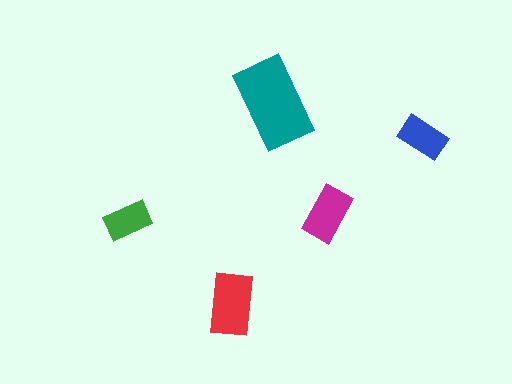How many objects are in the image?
There are 5 objects in the image.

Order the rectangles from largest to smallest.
the teal one, the red one, the magenta one, the blue one, the green one.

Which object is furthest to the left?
The green rectangle is leftmost.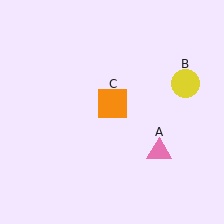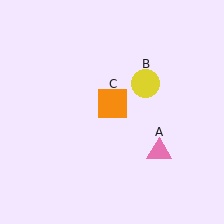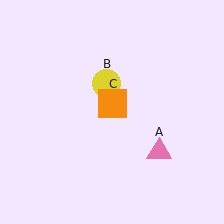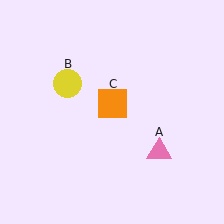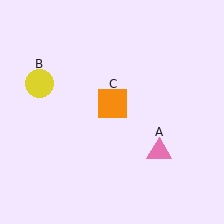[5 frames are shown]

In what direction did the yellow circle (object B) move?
The yellow circle (object B) moved left.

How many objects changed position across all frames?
1 object changed position: yellow circle (object B).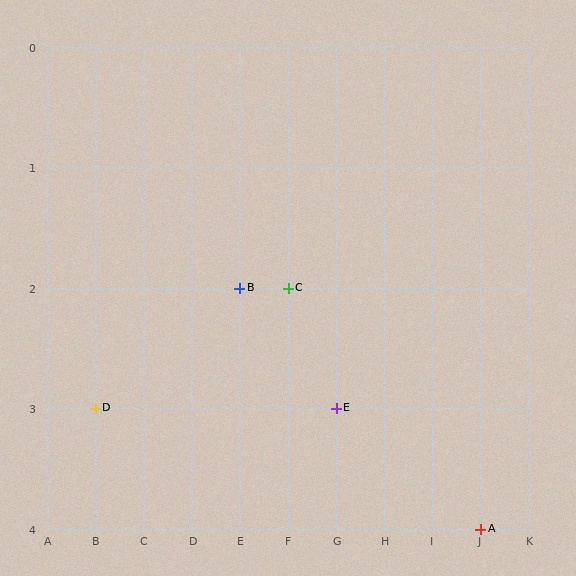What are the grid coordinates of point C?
Point C is at grid coordinates (F, 2).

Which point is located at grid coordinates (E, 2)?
Point B is at (E, 2).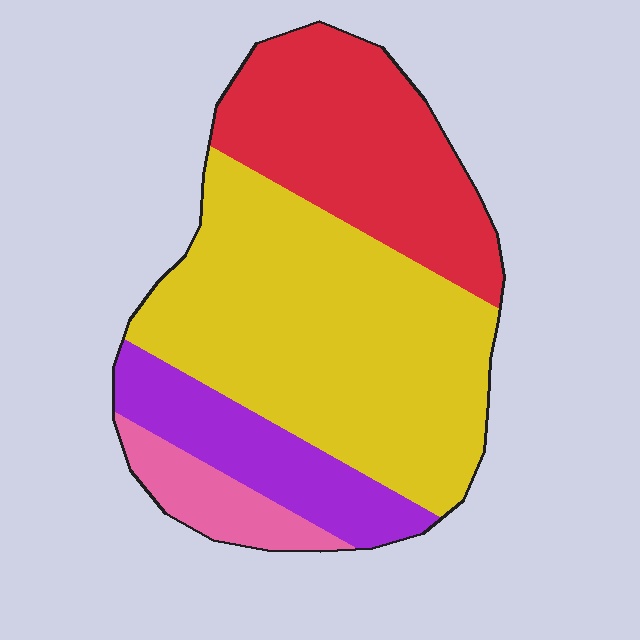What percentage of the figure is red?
Red covers around 30% of the figure.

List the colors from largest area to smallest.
From largest to smallest: yellow, red, purple, pink.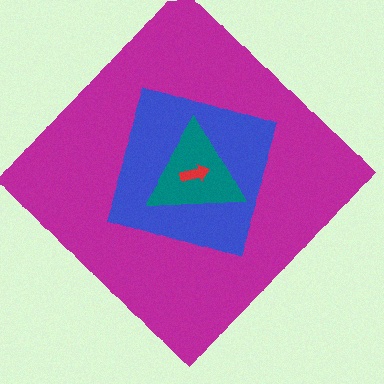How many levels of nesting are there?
4.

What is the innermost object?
The red arrow.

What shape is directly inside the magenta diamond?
The blue diamond.